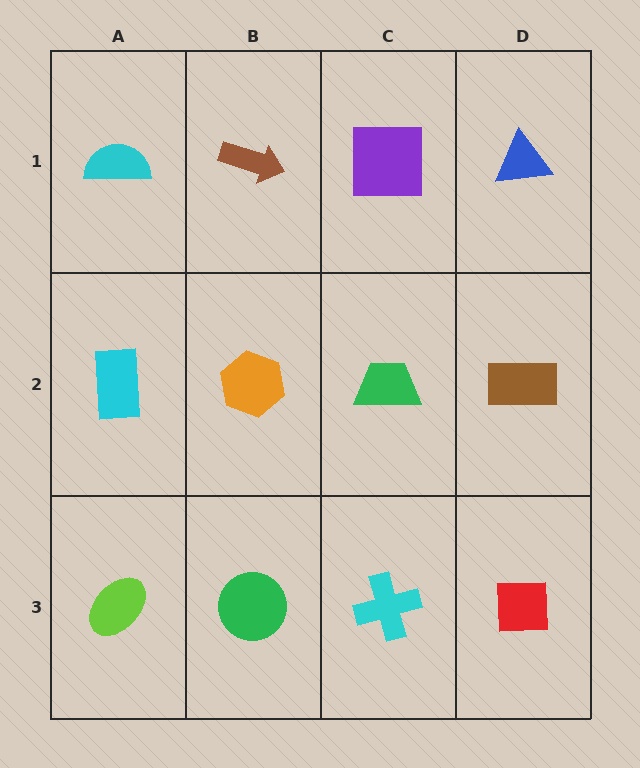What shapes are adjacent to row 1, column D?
A brown rectangle (row 2, column D), a purple square (row 1, column C).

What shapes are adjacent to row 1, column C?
A green trapezoid (row 2, column C), a brown arrow (row 1, column B), a blue triangle (row 1, column D).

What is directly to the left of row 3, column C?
A green circle.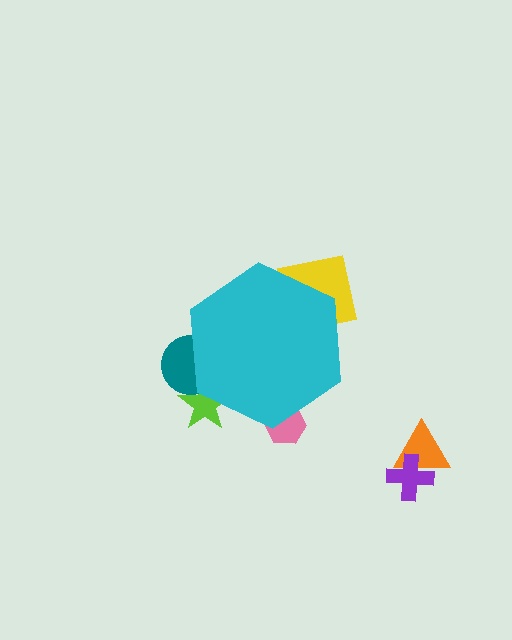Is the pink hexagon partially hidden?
Yes, the pink hexagon is partially hidden behind the cyan hexagon.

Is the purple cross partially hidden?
No, the purple cross is fully visible.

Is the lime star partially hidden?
Yes, the lime star is partially hidden behind the cyan hexagon.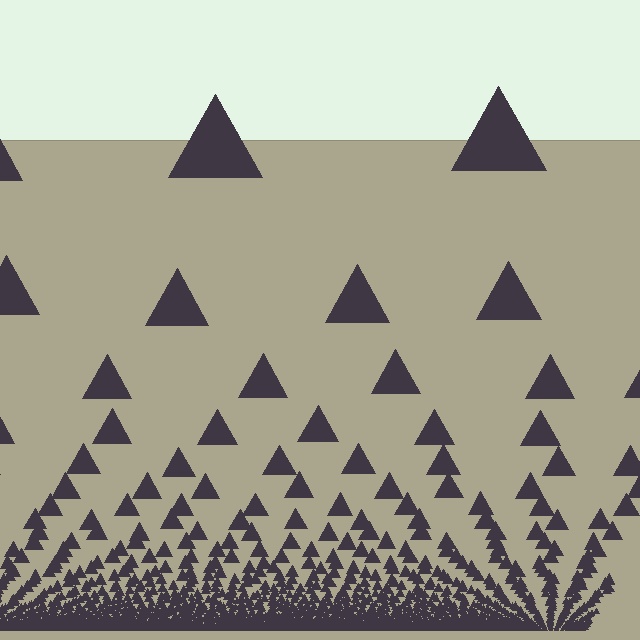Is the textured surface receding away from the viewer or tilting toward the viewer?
The surface appears to tilt toward the viewer. Texture elements get larger and sparser toward the top.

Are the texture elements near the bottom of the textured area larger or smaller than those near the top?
Smaller. The gradient is inverted — elements near the bottom are smaller and denser.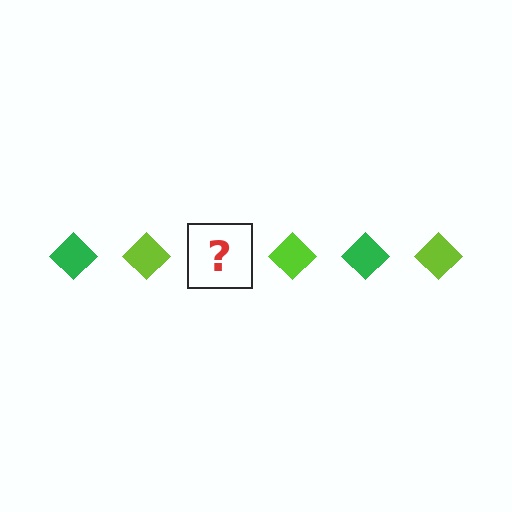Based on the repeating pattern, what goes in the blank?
The blank should be a green diamond.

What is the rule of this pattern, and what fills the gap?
The rule is that the pattern cycles through green, lime diamonds. The gap should be filled with a green diamond.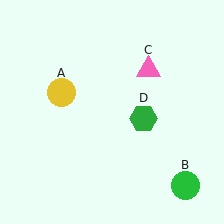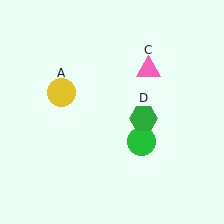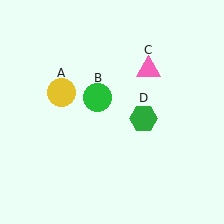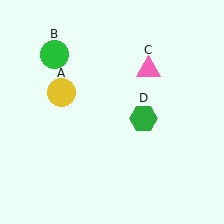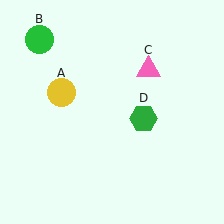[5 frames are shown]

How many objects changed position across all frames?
1 object changed position: green circle (object B).